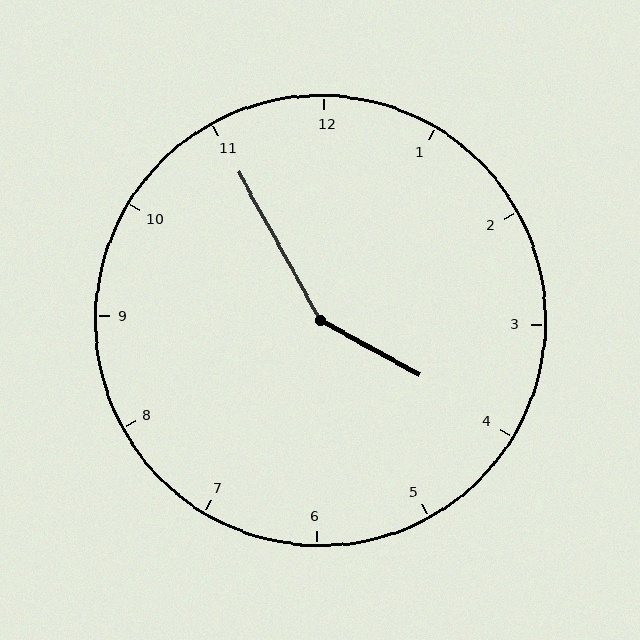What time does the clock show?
3:55.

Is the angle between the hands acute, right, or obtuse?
It is obtuse.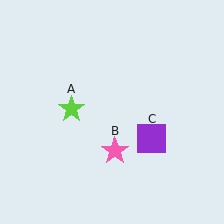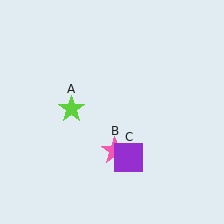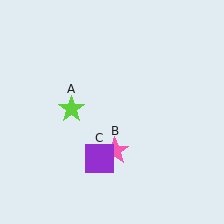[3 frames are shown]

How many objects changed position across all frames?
1 object changed position: purple square (object C).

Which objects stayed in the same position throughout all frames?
Lime star (object A) and pink star (object B) remained stationary.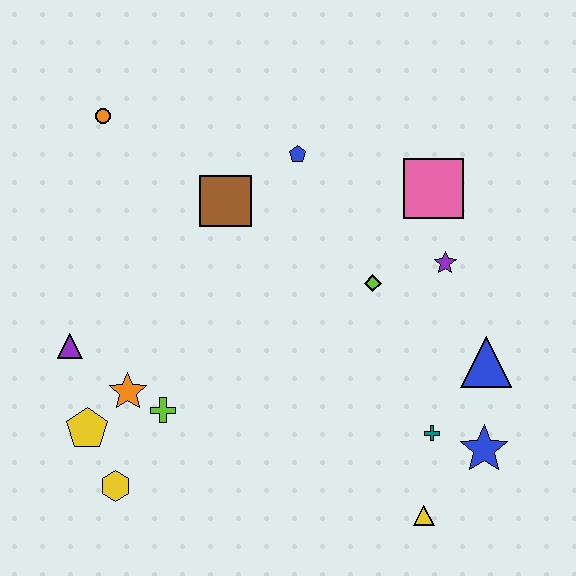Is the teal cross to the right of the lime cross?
Yes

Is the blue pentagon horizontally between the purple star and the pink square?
No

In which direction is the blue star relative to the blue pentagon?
The blue star is below the blue pentagon.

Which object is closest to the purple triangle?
The orange star is closest to the purple triangle.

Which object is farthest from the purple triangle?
The blue star is farthest from the purple triangle.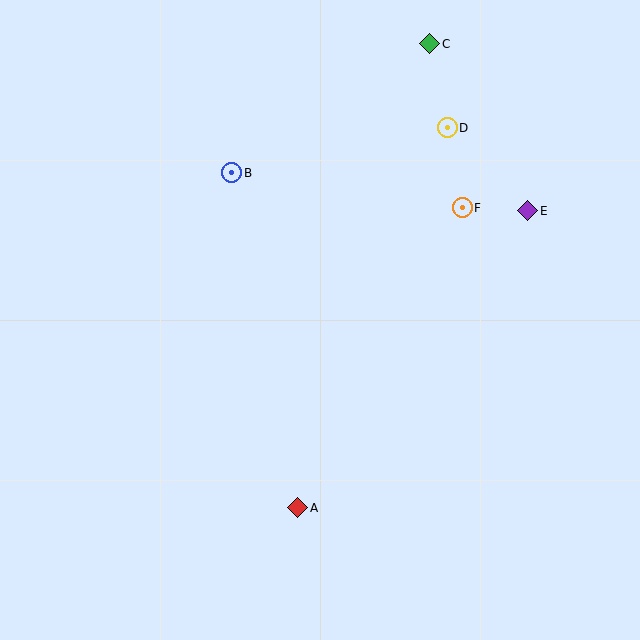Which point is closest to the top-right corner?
Point C is closest to the top-right corner.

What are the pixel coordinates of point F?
Point F is at (462, 208).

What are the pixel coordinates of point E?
Point E is at (528, 211).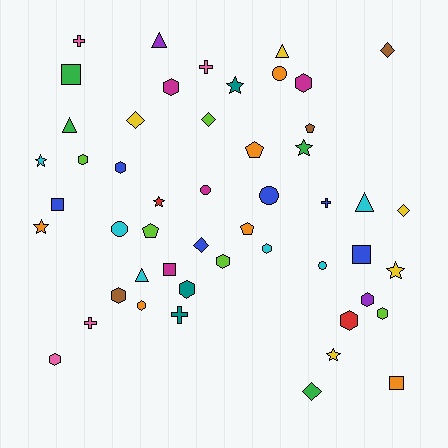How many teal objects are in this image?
There are 3 teal objects.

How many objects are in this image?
There are 50 objects.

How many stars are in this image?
There are 7 stars.